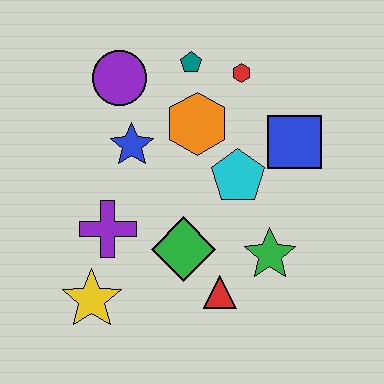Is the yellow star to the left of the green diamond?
Yes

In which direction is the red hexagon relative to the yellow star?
The red hexagon is above the yellow star.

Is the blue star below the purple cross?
No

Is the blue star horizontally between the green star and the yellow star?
Yes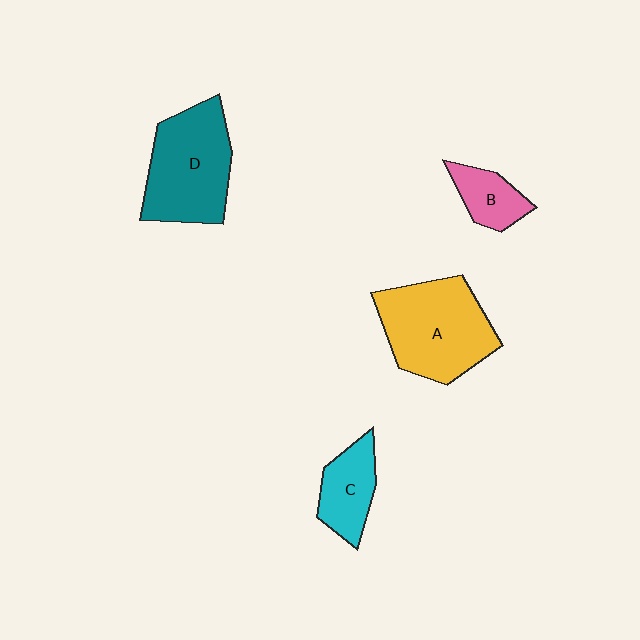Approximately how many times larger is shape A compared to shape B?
Approximately 2.7 times.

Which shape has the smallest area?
Shape B (pink).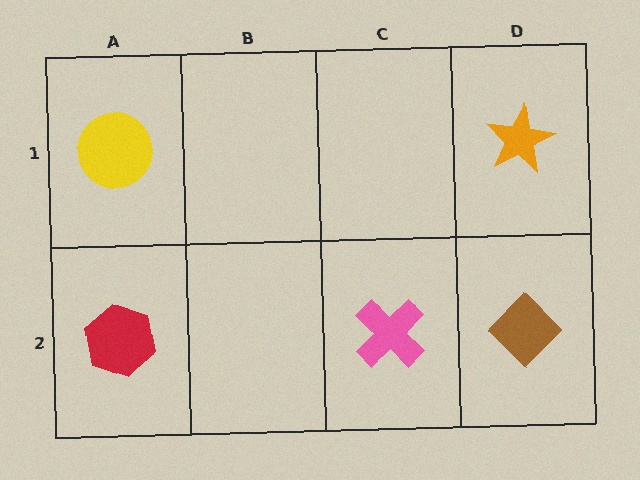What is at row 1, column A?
A yellow circle.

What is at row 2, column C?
A pink cross.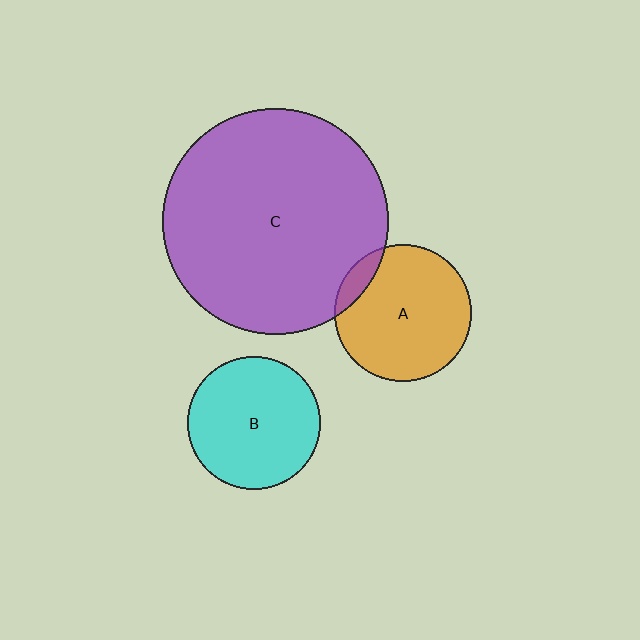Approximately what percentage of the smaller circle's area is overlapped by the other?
Approximately 10%.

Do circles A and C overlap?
Yes.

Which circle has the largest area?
Circle C (purple).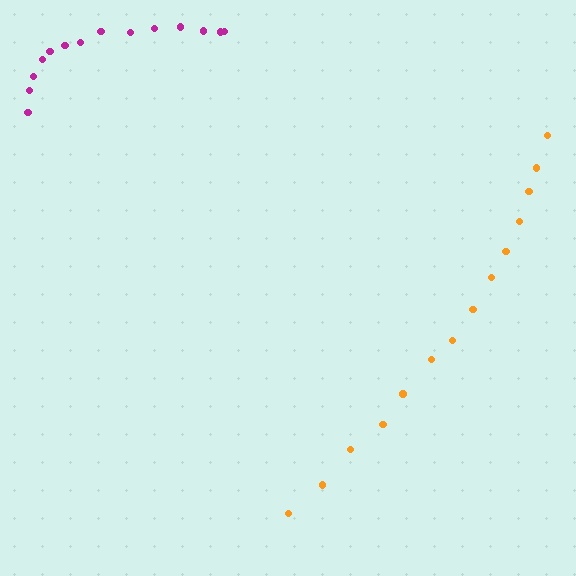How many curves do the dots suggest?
There are 2 distinct paths.